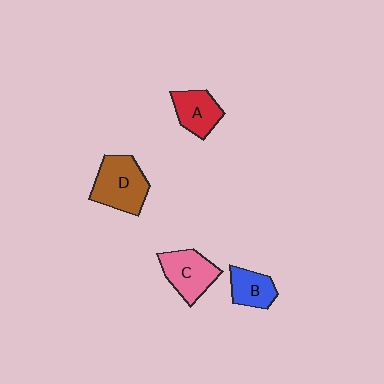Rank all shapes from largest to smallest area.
From largest to smallest: D (brown), C (pink), A (red), B (blue).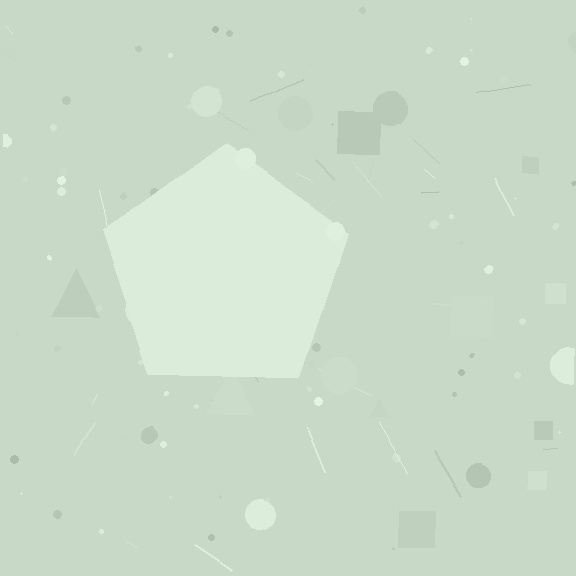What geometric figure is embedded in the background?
A pentagon is embedded in the background.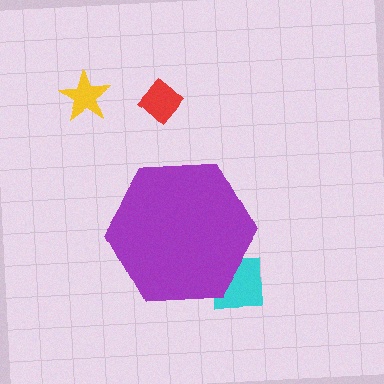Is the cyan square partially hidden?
Yes, the cyan square is partially hidden behind the purple hexagon.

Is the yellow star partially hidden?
No, the yellow star is fully visible.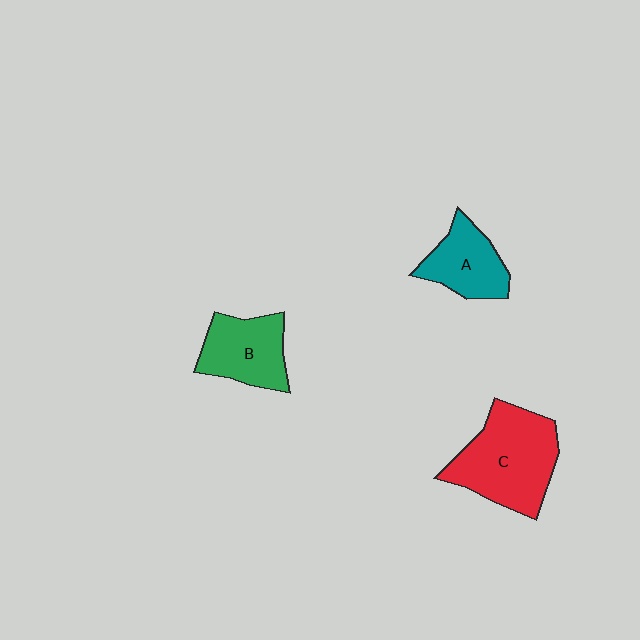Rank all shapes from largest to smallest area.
From largest to smallest: C (red), B (green), A (teal).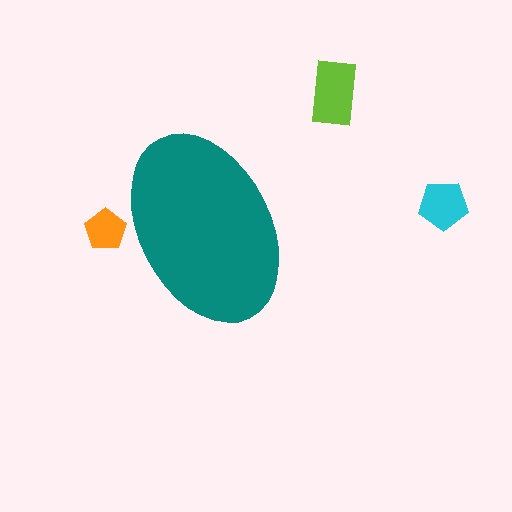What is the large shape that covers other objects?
A teal ellipse.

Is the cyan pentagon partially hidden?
No, the cyan pentagon is fully visible.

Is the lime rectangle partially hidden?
No, the lime rectangle is fully visible.